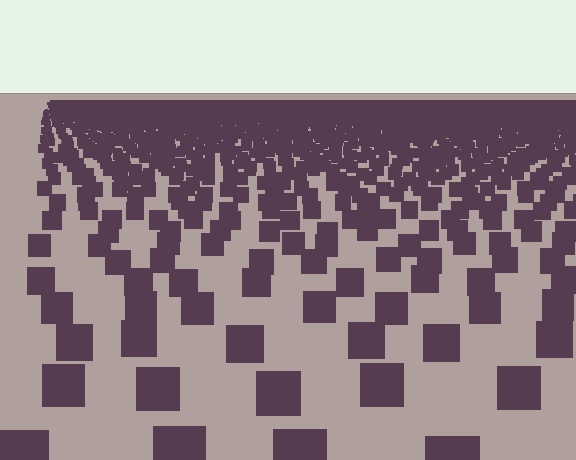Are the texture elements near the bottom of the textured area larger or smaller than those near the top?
Larger. Near the bottom, elements are closer to the viewer and appear at a bigger on-screen size.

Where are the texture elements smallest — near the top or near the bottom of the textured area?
Near the top.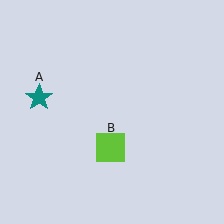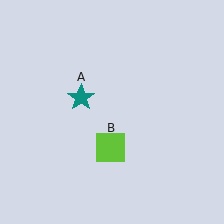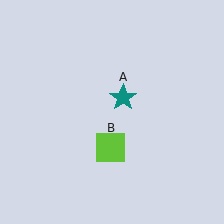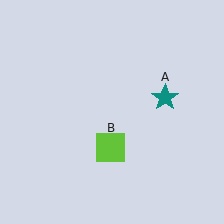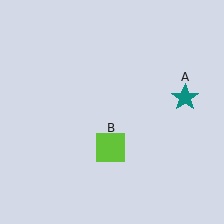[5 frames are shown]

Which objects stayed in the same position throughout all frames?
Lime square (object B) remained stationary.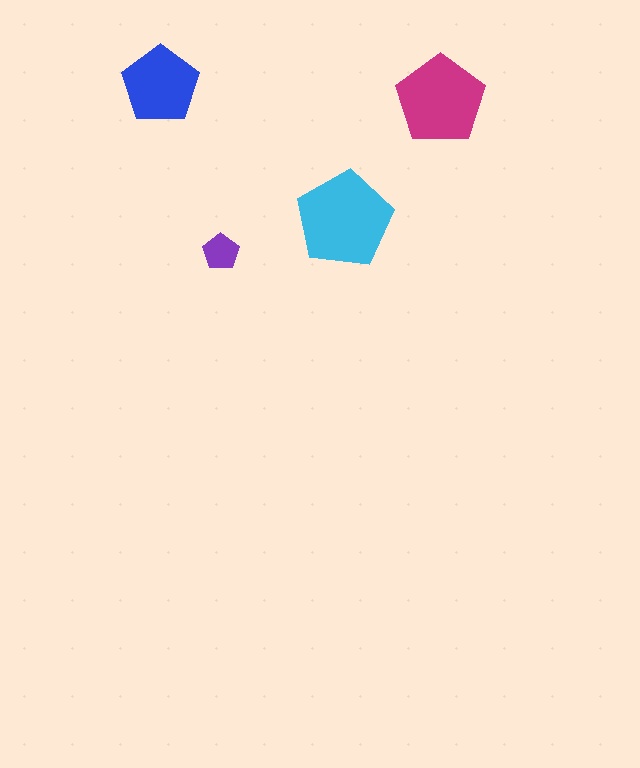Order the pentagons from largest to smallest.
the cyan one, the magenta one, the blue one, the purple one.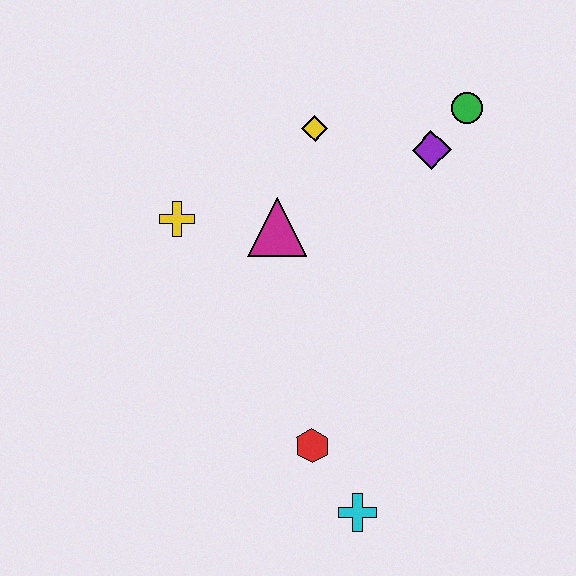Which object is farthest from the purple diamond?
The cyan cross is farthest from the purple diamond.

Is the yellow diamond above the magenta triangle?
Yes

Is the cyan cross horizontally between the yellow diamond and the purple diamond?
Yes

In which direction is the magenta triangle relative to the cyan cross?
The magenta triangle is above the cyan cross.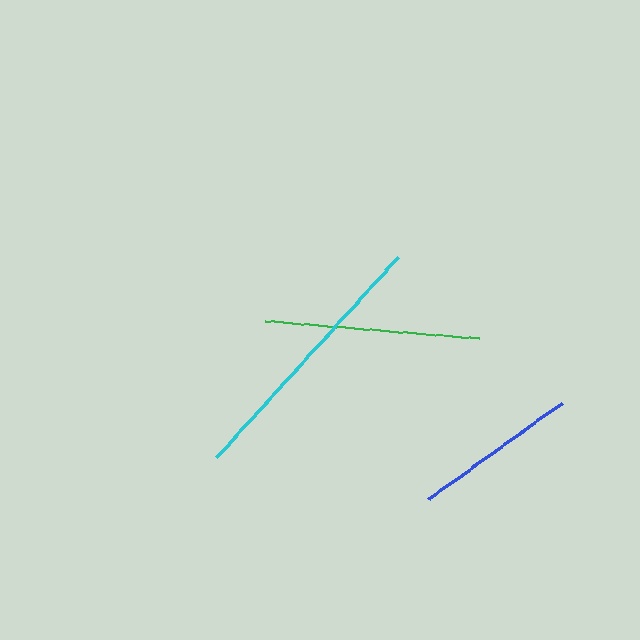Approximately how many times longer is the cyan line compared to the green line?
The cyan line is approximately 1.3 times the length of the green line.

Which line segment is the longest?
The cyan line is the longest at approximately 271 pixels.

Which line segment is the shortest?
The blue line is the shortest at approximately 164 pixels.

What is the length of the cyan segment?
The cyan segment is approximately 271 pixels long.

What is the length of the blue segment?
The blue segment is approximately 164 pixels long.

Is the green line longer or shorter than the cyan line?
The cyan line is longer than the green line.